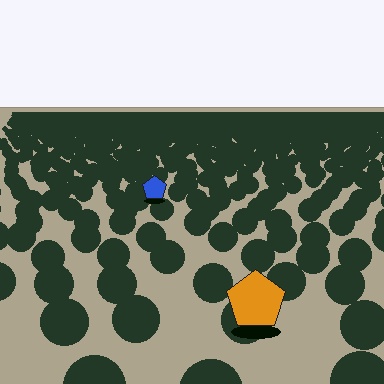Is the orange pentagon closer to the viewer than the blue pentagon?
Yes. The orange pentagon is closer — you can tell from the texture gradient: the ground texture is coarser near it.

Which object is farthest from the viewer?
The blue pentagon is farthest from the viewer. It appears smaller and the ground texture around it is denser.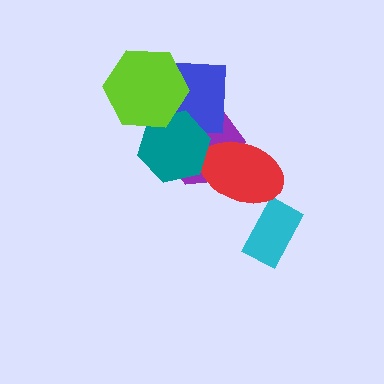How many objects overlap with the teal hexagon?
4 objects overlap with the teal hexagon.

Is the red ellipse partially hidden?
Yes, it is partially covered by another shape.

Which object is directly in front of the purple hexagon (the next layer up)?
The blue square is directly in front of the purple hexagon.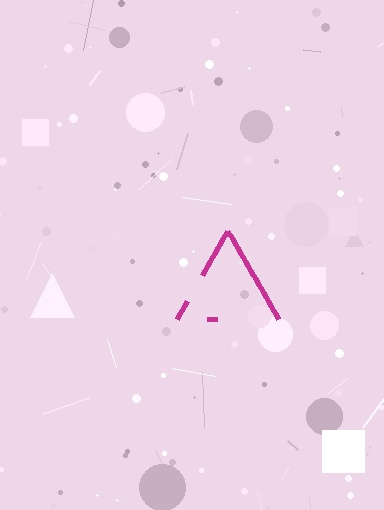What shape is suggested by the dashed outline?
The dashed outline suggests a triangle.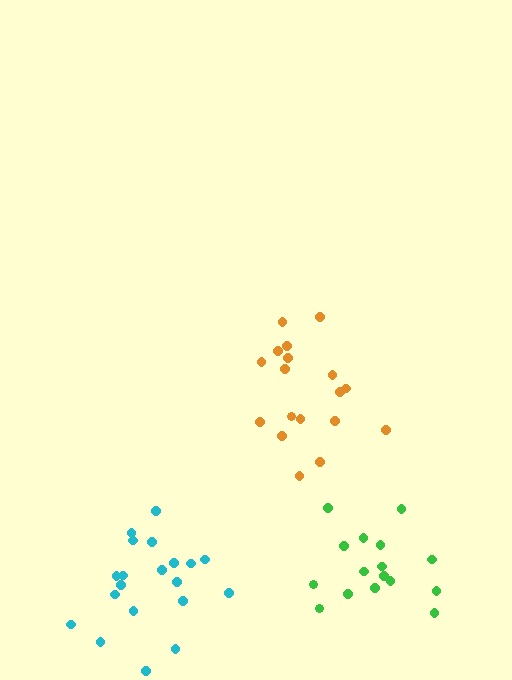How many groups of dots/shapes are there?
There are 3 groups.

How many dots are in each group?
Group 1: 16 dots, Group 2: 18 dots, Group 3: 20 dots (54 total).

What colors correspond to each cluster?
The clusters are colored: green, orange, cyan.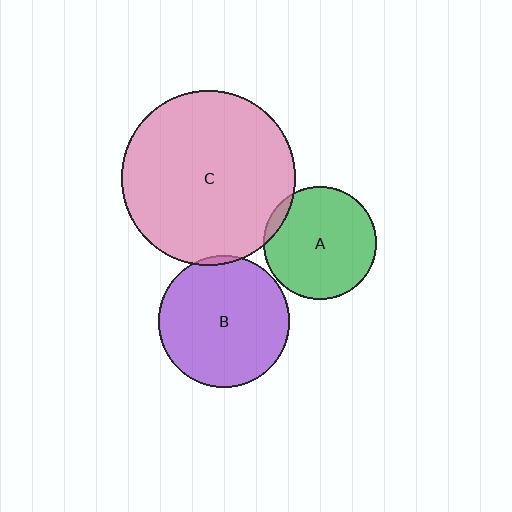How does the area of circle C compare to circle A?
Approximately 2.4 times.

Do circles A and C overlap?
Yes.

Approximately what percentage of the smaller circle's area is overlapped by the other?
Approximately 5%.